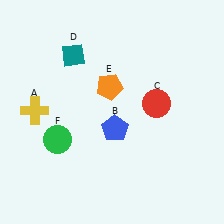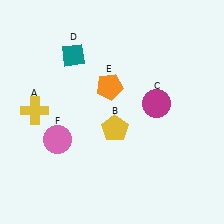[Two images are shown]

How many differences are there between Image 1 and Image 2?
There are 3 differences between the two images.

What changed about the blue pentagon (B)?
In Image 1, B is blue. In Image 2, it changed to yellow.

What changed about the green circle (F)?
In Image 1, F is green. In Image 2, it changed to pink.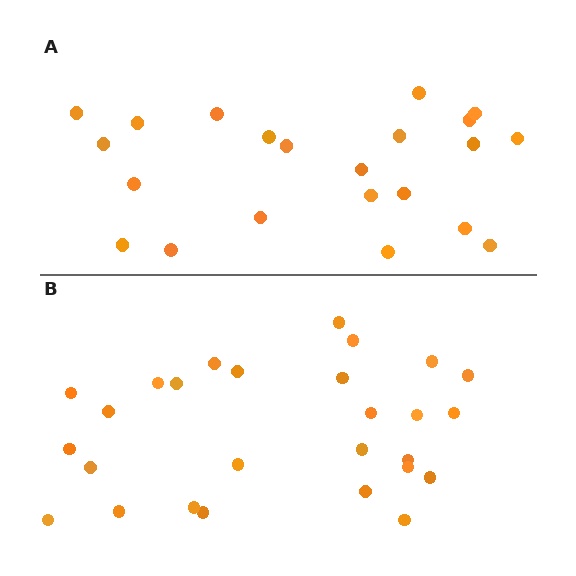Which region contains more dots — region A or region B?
Region B (the bottom region) has more dots.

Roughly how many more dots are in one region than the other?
Region B has about 5 more dots than region A.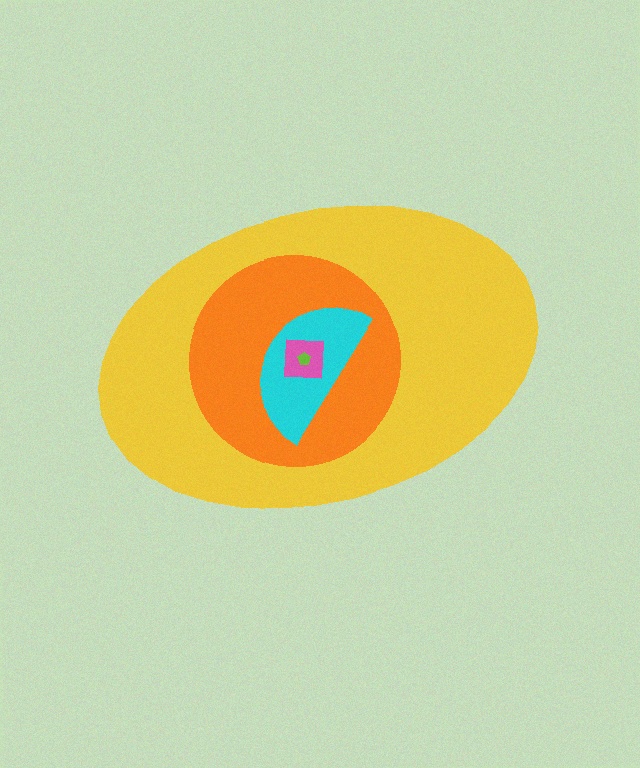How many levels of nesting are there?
5.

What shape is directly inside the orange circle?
The cyan semicircle.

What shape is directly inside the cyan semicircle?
The pink square.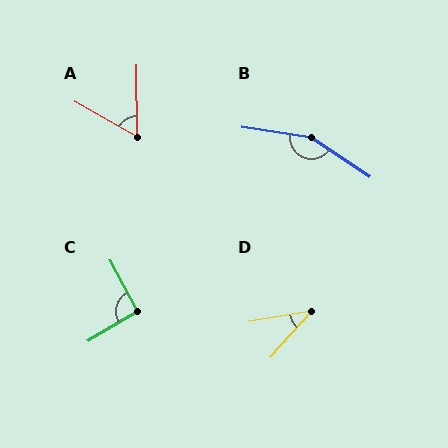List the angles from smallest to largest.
D (39°), A (61°), C (93°), B (154°).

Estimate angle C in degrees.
Approximately 93 degrees.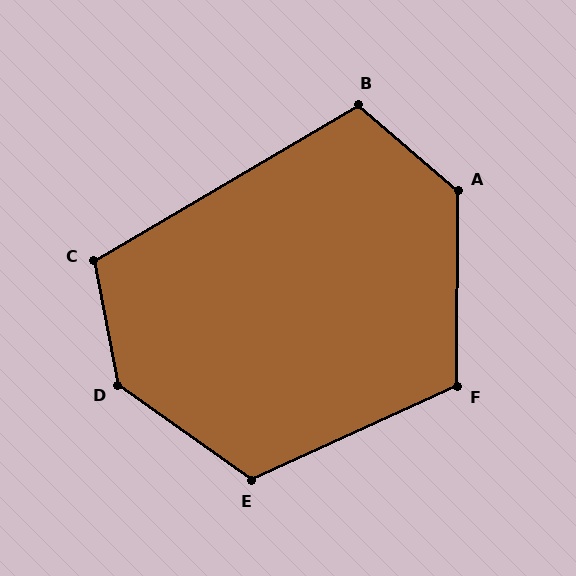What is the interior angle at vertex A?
Approximately 130 degrees (obtuse).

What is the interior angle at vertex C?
Approximately 110 degrees (obtuse).